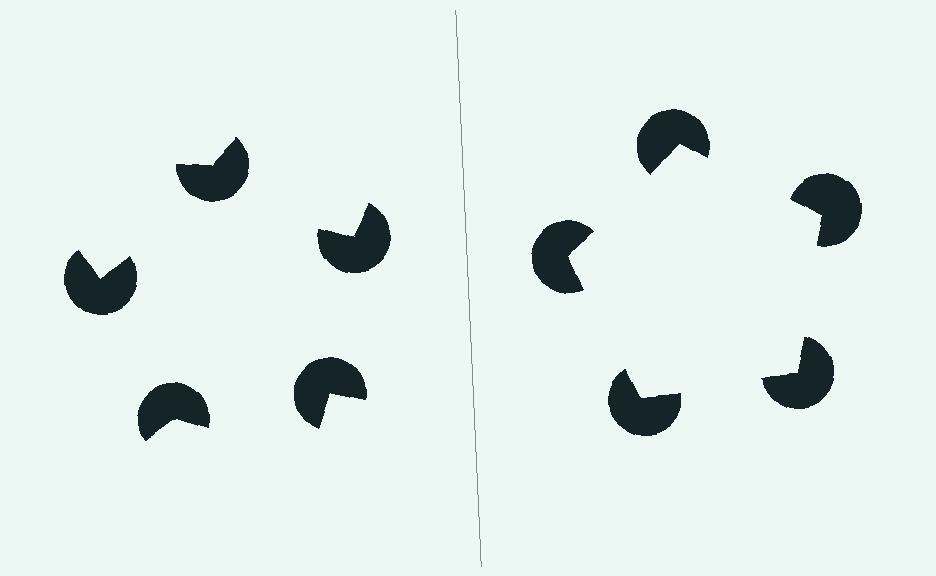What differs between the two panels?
The pac-man discs are positioned identically on both sides; only the wedge orientations differ. On the right they align to a pentagon; on the left they are misaligned.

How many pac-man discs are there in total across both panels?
10 — 5 on each side.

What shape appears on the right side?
An illusory pentagon.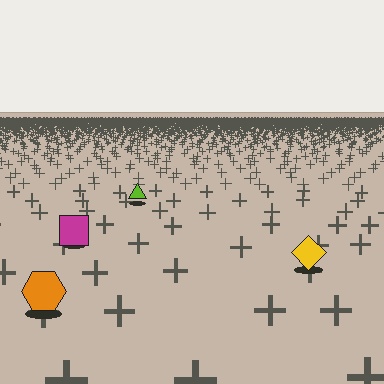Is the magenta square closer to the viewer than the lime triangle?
Yes. The magenta square is closer — you can tell from the texture gradient: the ground texture is coarser near it.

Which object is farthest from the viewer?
The lime triangle is farthest from the viewer. It appears smaller and the ground texture around it is denser.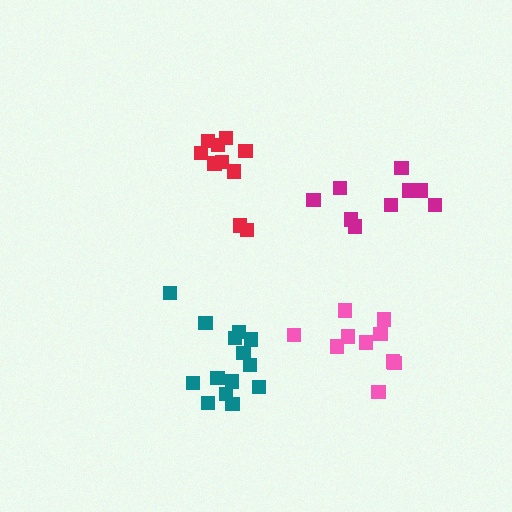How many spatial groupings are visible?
There are 4 spatial groupings.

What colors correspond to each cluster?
The clusters are colored: magenta, red, pink, teal.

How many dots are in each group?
Group 1: 9 dots, Group 2: 10 dots, Group 3: 10 dots, Group 4: 14 dots (43 total).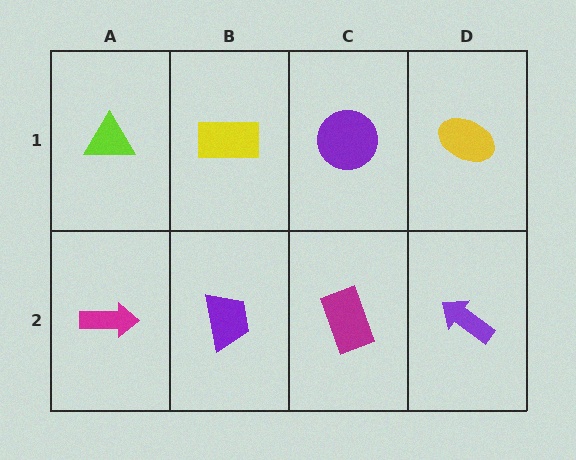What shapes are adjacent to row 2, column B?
A yellow rectangle (row 1, column B), a magenta arrow (row 2, column A), a magenta rectangle (row 2, column C).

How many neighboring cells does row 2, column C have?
3.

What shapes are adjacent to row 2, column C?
A purple circle (row 1, column C), a purple trapezoid (row 2, column B), a purple arrow (row 2, column D).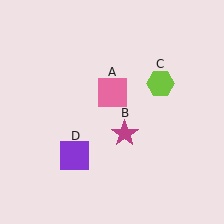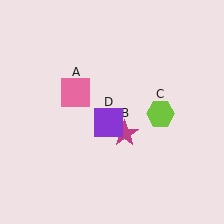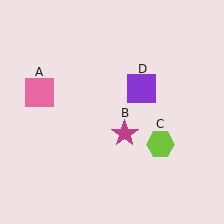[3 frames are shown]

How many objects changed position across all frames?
3 objects changed position: pink square (object A), lime hexagon (object C), purple square (object D).